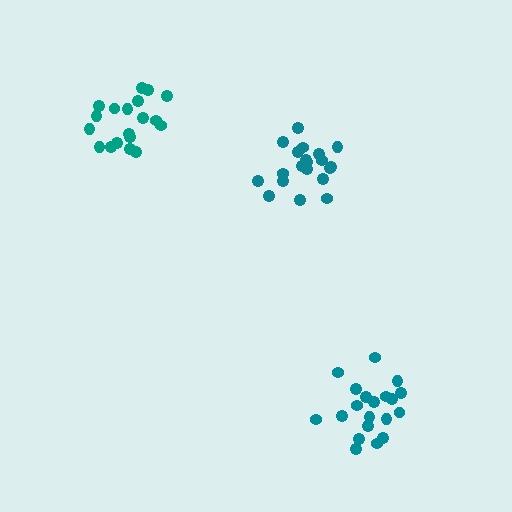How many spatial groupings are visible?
There are 3 spatial groupings.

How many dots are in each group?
Group 1: 20 dots, Group 2: 19 dots, Group 3: 20 dots (59 total).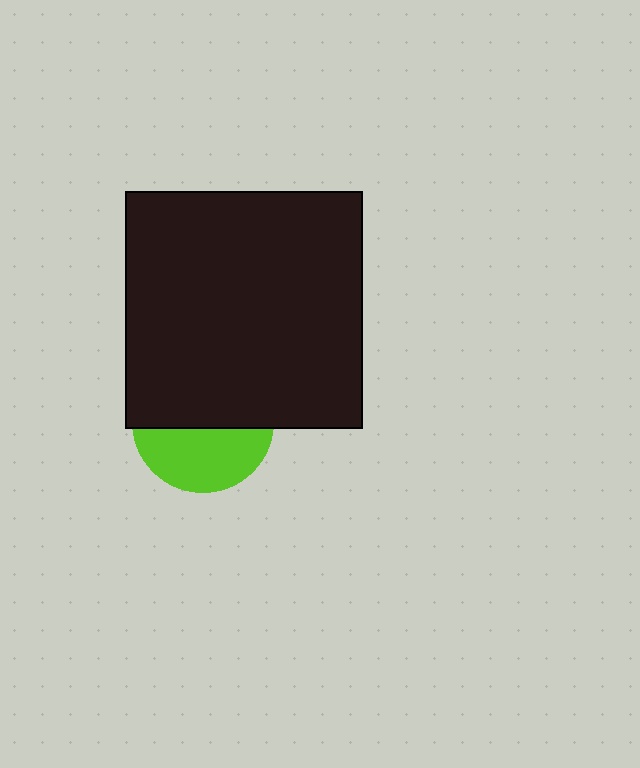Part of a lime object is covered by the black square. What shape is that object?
It is a circle.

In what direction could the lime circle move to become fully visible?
The lime circle could move down. That would shift it out from behind the black square entirely.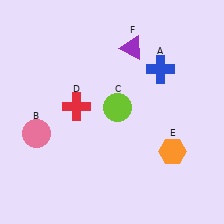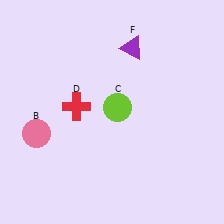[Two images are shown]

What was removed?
The orange hexagon (E), the blue cross (A) were removed in Image 2.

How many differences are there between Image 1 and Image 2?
There are 2 differences between the two images.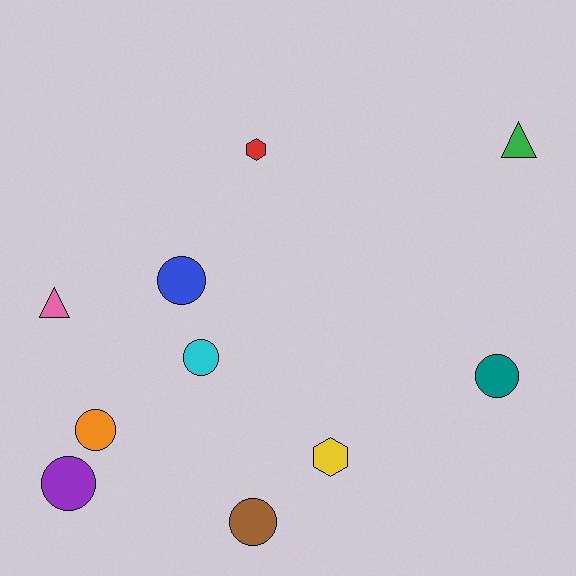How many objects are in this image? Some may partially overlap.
There are 10 objects.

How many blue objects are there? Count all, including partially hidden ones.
There is 1 blue object.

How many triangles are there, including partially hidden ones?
There are 2 triangles.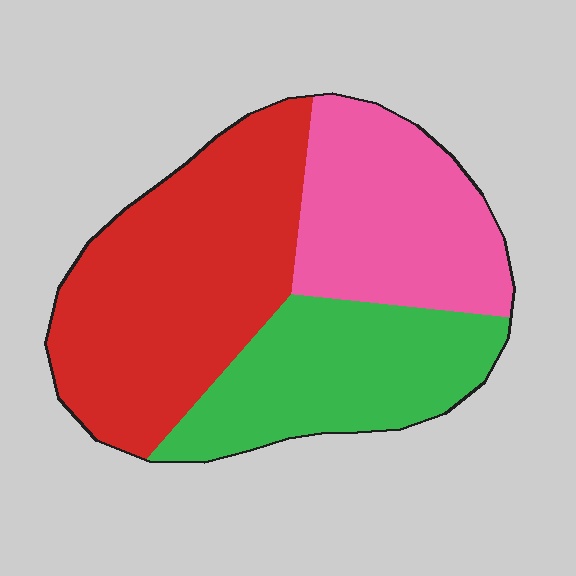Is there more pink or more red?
Red.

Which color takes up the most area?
Red, at roughly 45%.